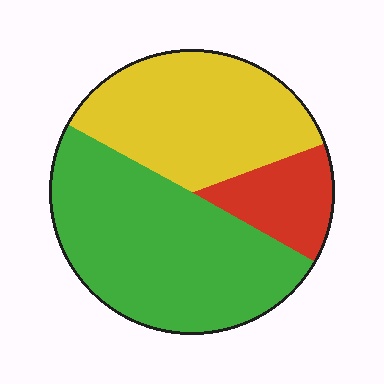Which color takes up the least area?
Red, at roughly 15%.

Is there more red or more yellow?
Yellow.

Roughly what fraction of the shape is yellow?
Yellow takes up about three eighths (3/8) of the shape.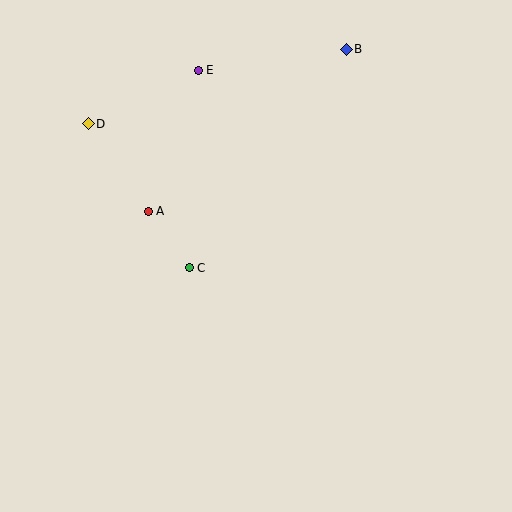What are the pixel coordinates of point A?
Point A is at (148, 211).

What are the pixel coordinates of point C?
Point C is at (189, 268).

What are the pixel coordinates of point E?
Point E is at (198, 70).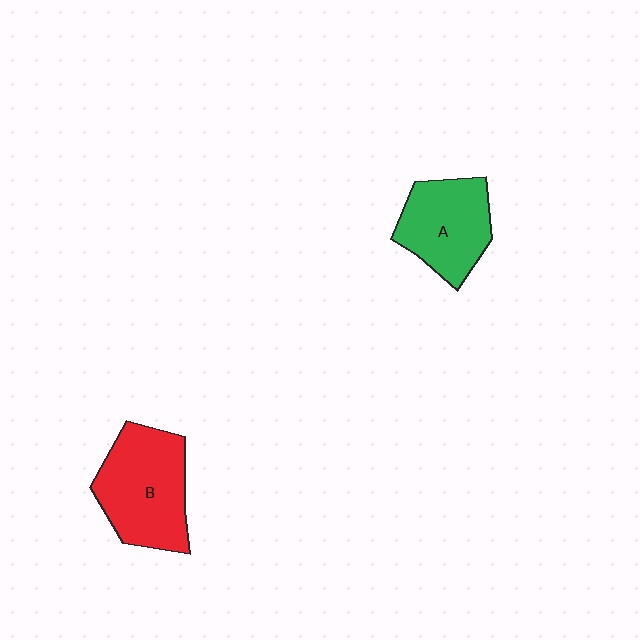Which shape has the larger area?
Shape B (red).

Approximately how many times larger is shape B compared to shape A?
Approximately 1.2 times.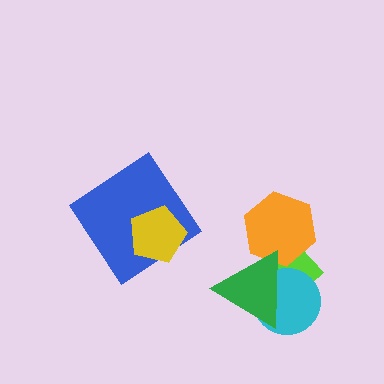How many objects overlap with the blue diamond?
1 object overlaps with the blue diamond.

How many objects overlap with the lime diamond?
3 objects overlap with the lime diamond.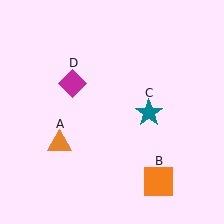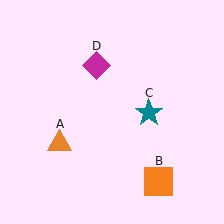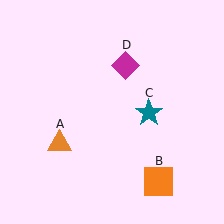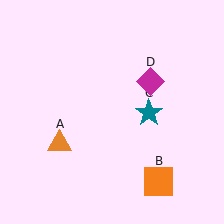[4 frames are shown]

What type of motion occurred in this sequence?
The magenta diamond (object D) rotated clockwise around the center of the scene.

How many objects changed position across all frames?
1 object changed position: magenta diamond (object D).